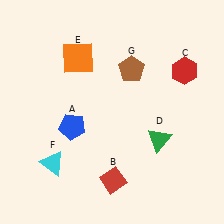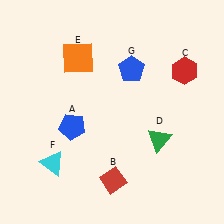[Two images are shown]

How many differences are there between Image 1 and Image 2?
There is 1 difference between the two images.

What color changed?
The pentagon (G) changed from brown in Image 1 to blue in Image 2.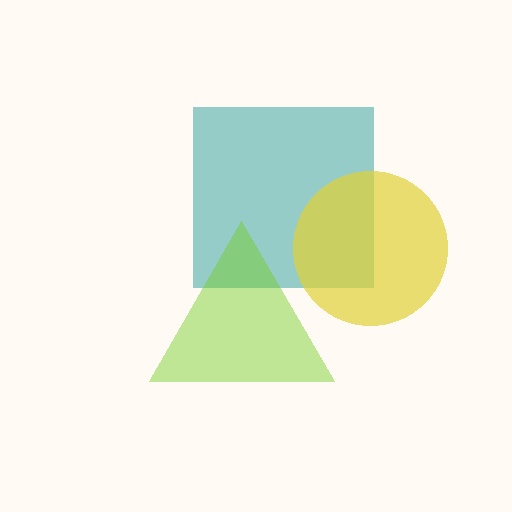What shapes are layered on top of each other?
The layered shapes are: a teal square, a lime triangle, a yellow circle.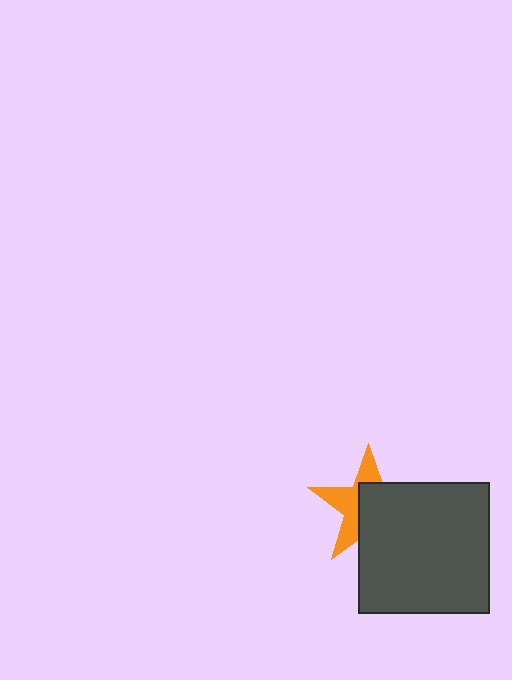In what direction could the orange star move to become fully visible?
The orange star could move toward the upper-left. That would shift it out from behind the dark gray square entirely.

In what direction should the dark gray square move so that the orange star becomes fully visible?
The dark gray square should move toward the lower-right. That is the shortest direction to clear the overlap and leave the orange star fully visible.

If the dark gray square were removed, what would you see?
You would see the complete orange star.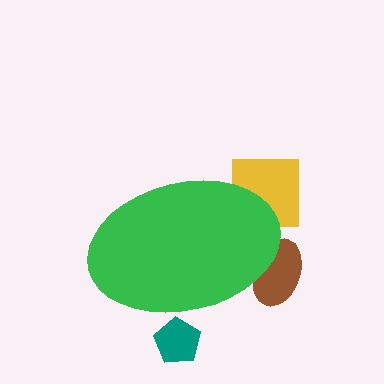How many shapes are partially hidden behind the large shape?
3 shapes are partially hidden.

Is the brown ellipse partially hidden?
Yes, the brown ellipse is partially hidden behind the green ellipse.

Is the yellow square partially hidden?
Yes, the yellow square is partially hidden behind the green ellipse.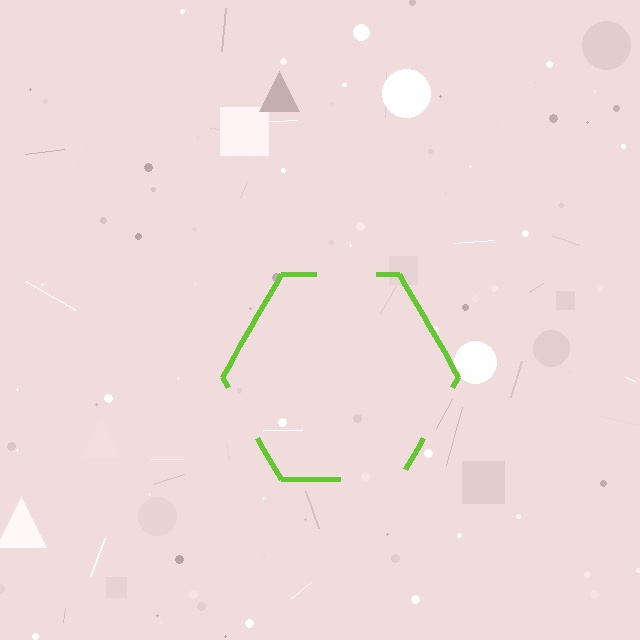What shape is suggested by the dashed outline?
The dashed outline suggests a hexagon.